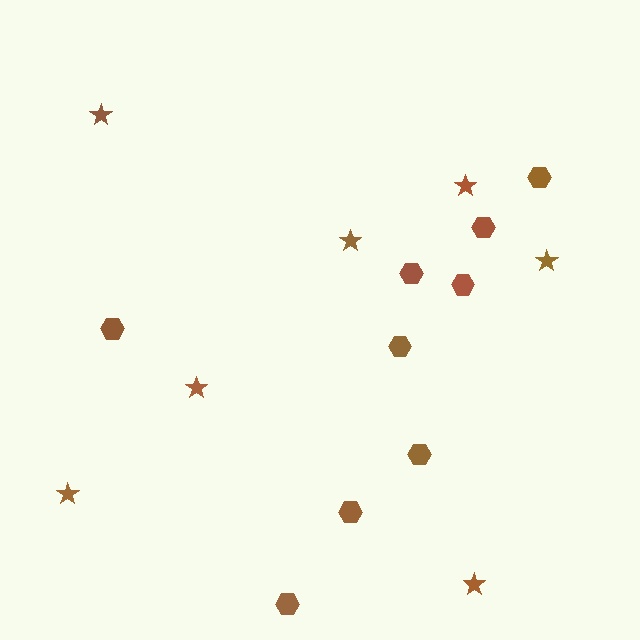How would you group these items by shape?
There are 2 groups: one group of hexagons (9) and one group of stars (7).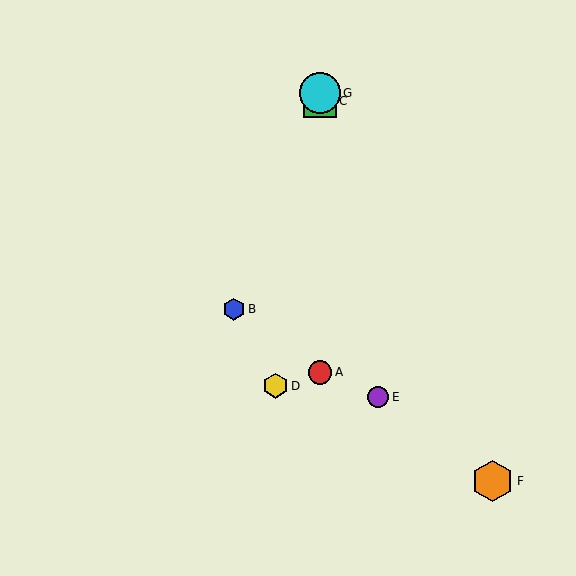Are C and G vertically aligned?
Yes, both are at x≈320.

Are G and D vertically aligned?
No, G is at x≈320 and D is at x≈276.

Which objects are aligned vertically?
Objects A, C, G are aligned vertically.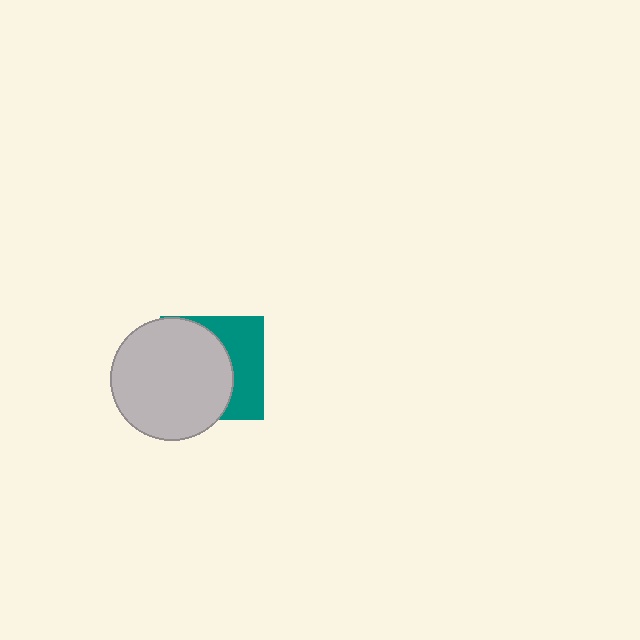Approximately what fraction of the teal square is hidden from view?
Roughly 61% of the teal square is hidden behind the light gray circle.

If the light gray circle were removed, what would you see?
You would see the complete teal square.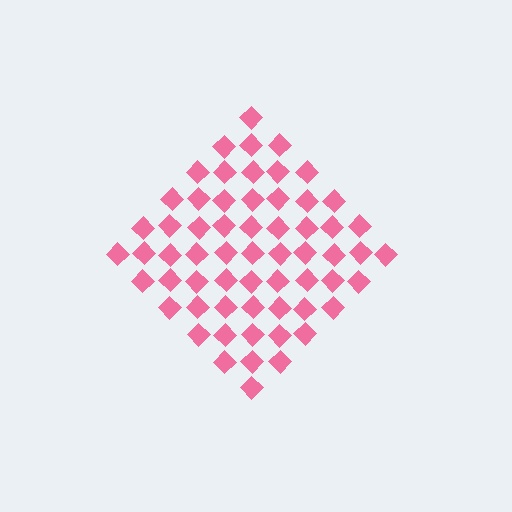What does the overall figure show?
The overall figure shows a diamond.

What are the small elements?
The small elements are diamonds.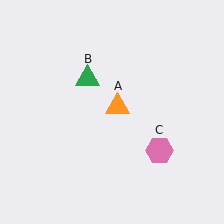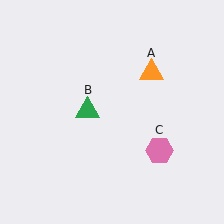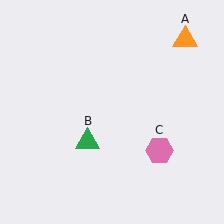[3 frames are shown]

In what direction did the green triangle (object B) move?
The green triangle (object B) moved down.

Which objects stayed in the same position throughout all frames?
Pink hexagon (object C) remained stationary.